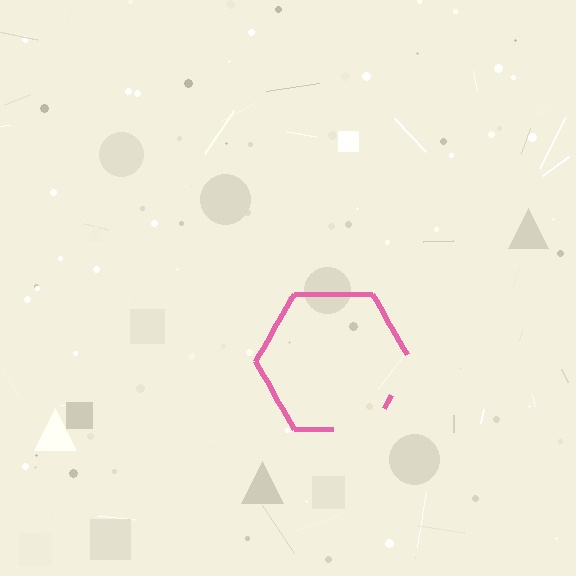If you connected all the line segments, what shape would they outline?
They would outline a hexagon.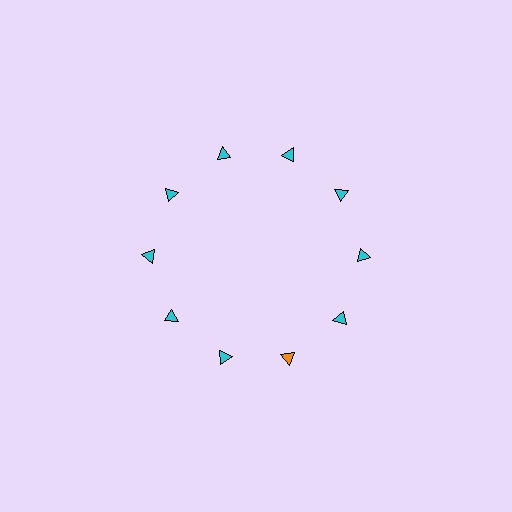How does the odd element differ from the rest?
It has a different color: orange instead of cyan.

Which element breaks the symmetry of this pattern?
The orange triangle at roughly the 5 o'clock position breaks the symmetry. All other shapes are cyan triangles.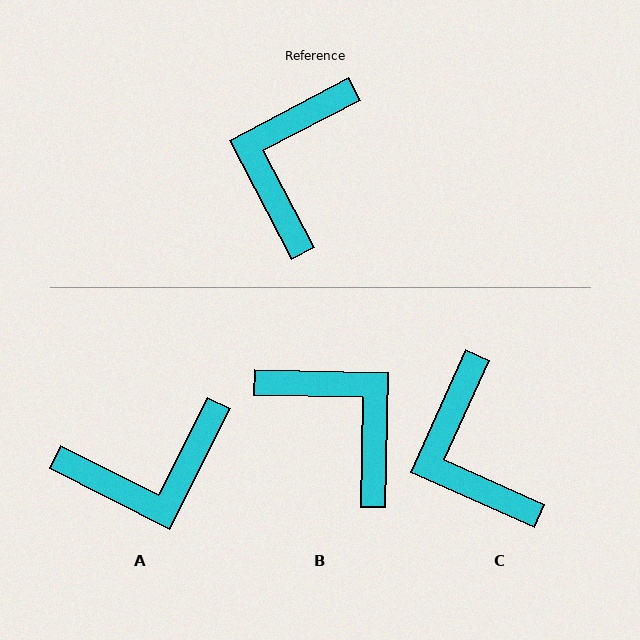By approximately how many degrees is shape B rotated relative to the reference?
Approximately 119 degrees clockwise.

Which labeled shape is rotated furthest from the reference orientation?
A, about 126 degrees away.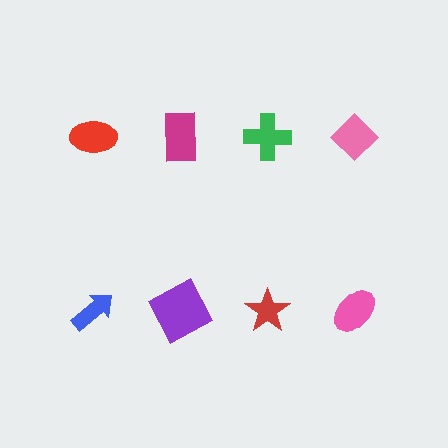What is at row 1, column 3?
A green cross.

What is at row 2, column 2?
A purple square.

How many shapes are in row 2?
4 shapes.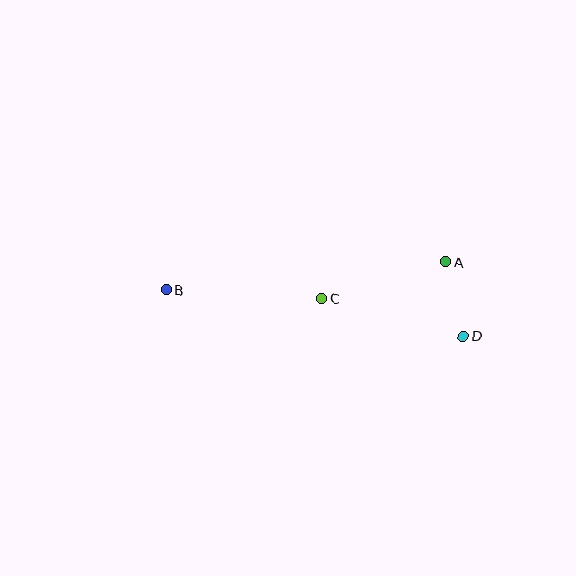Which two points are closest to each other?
Points A and D are closest to each other.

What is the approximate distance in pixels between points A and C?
The distance between A and C is approximately 129 pixels.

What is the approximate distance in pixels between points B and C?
The distance between B and C is approximately 156 pixels.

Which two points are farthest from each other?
Points B and D are farthest from each other.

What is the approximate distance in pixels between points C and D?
The distance between C and D is approximately 147 pixels.